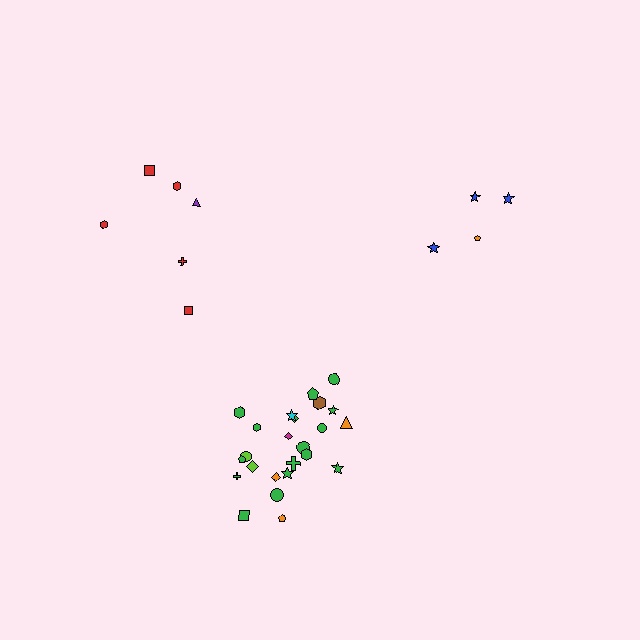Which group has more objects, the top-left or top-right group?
The top-left group.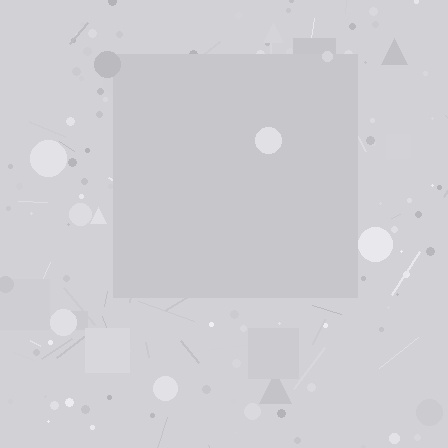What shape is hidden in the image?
A square is hidden in the image.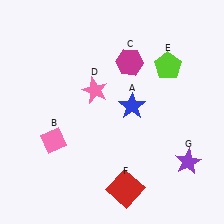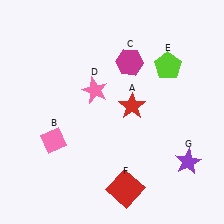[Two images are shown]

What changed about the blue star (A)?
In Image 1, A is blue. In Image 2, it changed to red.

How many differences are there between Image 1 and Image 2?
There is 1 difference between the two images.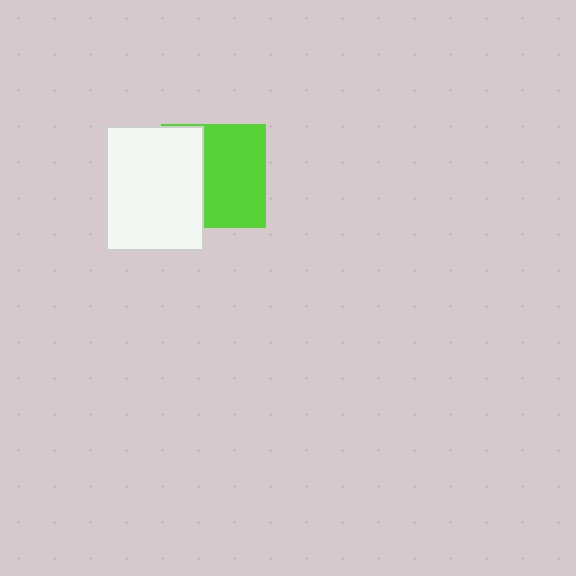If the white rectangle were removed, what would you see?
You would see the complete lime square.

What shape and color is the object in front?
The object in front is a white rectangle.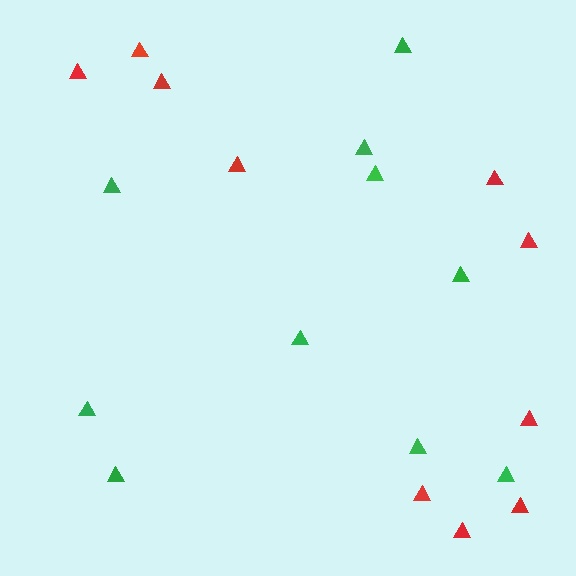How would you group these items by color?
There are 2 groups: one group of green triangles (10) and one group of red triangles (10).